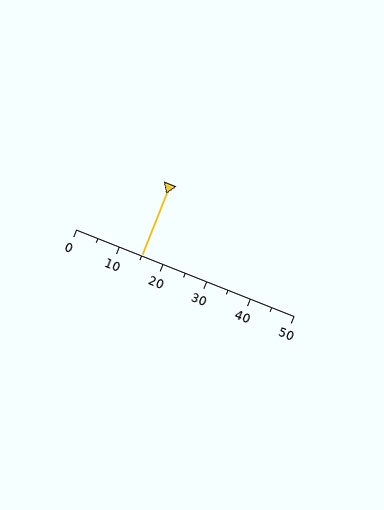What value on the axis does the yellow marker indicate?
The marker indicates approximately 15.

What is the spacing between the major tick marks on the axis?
The major ticks are spaced 10 apart.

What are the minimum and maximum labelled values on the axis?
The axis runs from 0 to 50.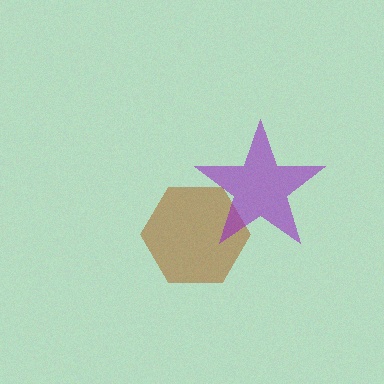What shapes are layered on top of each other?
The layered shapes are: a brown hexagon, a purple star.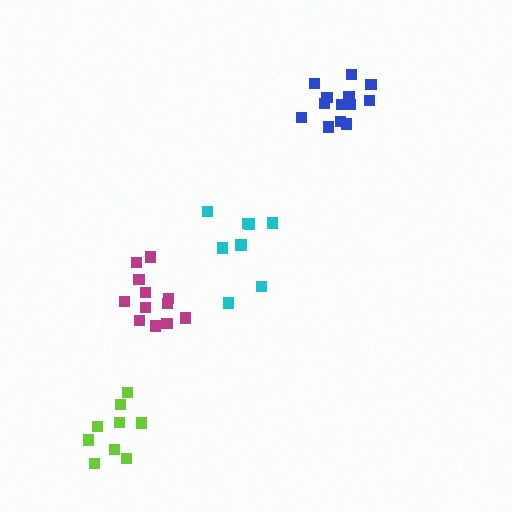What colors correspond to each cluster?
The clusters are colored: lime, blue, cyan, magenta.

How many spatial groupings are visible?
There are 4 spatial groupings.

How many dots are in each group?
Group 1: 9 dots, Group 2: 13 dots, Group 3: 8 dots, Group 4: 12 dots (42 total).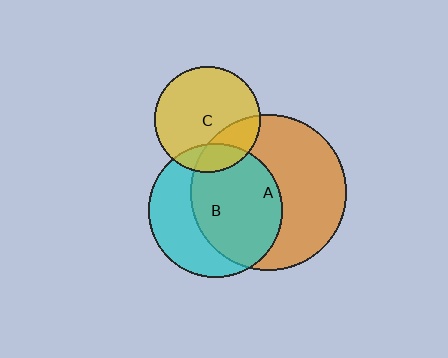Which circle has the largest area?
Circle A (orange).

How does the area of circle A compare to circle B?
Approximately 1.4 times.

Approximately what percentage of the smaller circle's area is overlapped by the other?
Approximately 25%.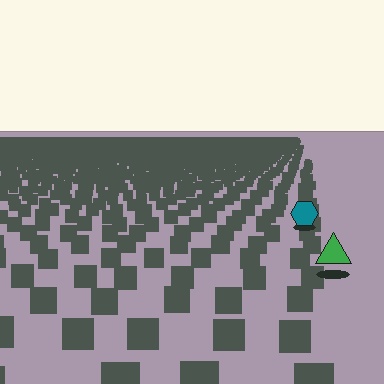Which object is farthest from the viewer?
The teal hexagon is farthest from the viewer. It appears smaller and the ground texture around it is denser.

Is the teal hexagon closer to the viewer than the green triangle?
No. The green triangle is closer — you can tell from the texture gradient: the ground texture is coarser near it.